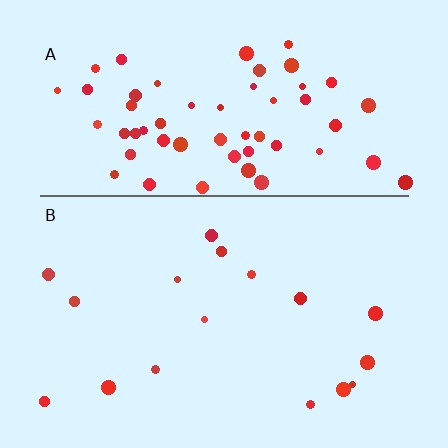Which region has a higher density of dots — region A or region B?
A (the top).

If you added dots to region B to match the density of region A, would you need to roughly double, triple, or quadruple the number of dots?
Approximately quadruple.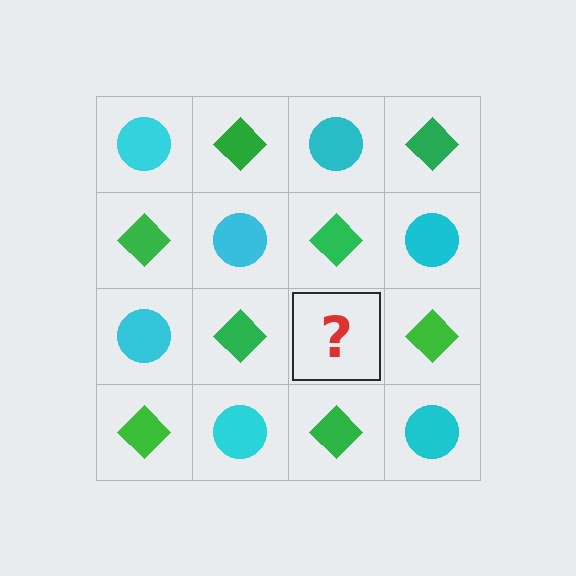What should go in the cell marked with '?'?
The missing cell should contain a cyan circle.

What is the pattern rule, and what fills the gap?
The rule is that it alternates cyan circle and green diamond in a checkerboard pattern. The gap should be filled with a cyan circle.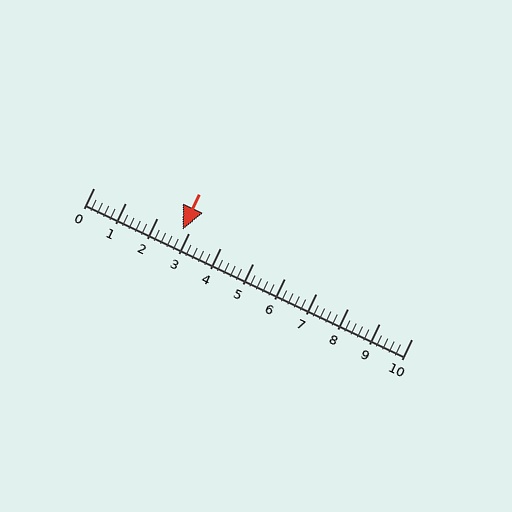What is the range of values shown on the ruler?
The ruler shows values from 0 to 10.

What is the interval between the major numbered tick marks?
The major tick marks are spaced 1 units apart.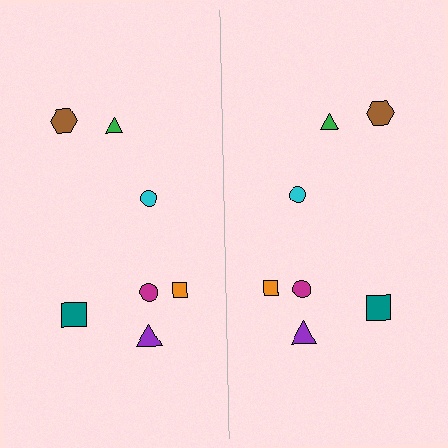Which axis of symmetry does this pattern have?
The pattern has a vertical axis of symmetry running through the center of the image.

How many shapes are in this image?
There are 14 shapes in this image.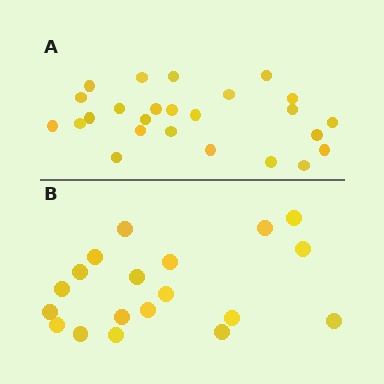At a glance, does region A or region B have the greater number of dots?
Region A (the top region) has more dots.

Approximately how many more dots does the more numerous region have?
Region A has about 6 more dots than region B.